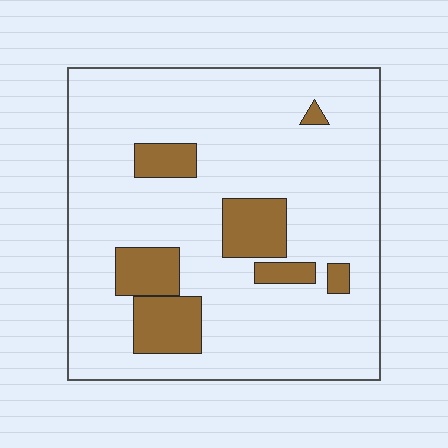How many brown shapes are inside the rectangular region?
7.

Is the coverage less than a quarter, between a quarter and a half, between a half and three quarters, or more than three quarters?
Less than a quarter.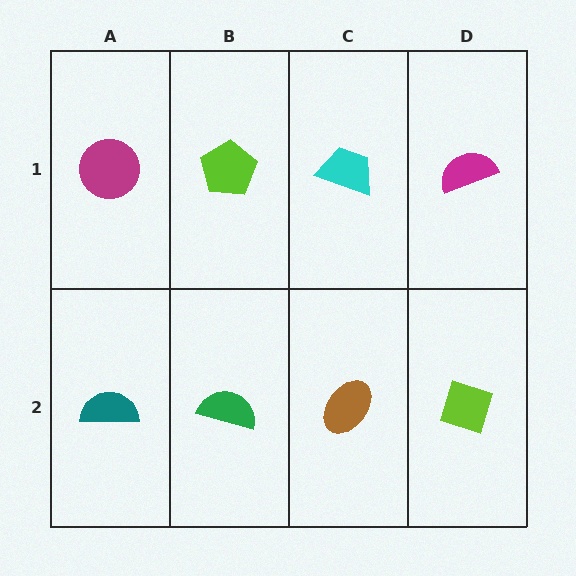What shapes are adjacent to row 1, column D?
A lime diamond (row 2, column D), a cyan trapezoid (row 1, column C).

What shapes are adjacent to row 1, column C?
A brown ellipse (row 2, column C), a lime pentagon (row 1, column B), a magenta semicircle (row 1, column D).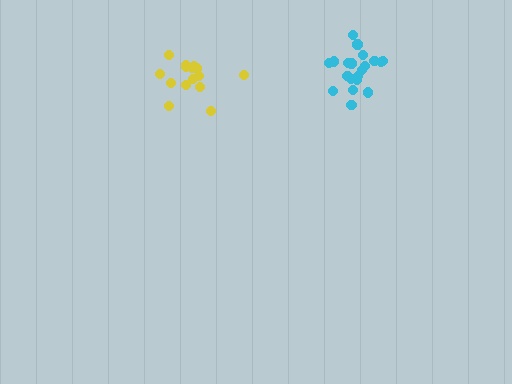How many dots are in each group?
Group 1: 21 dots, Group 2: 15 dots (36 total).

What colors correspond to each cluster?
The clusters are colored: cyan, yellow.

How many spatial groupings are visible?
There are 2 spatial groupings.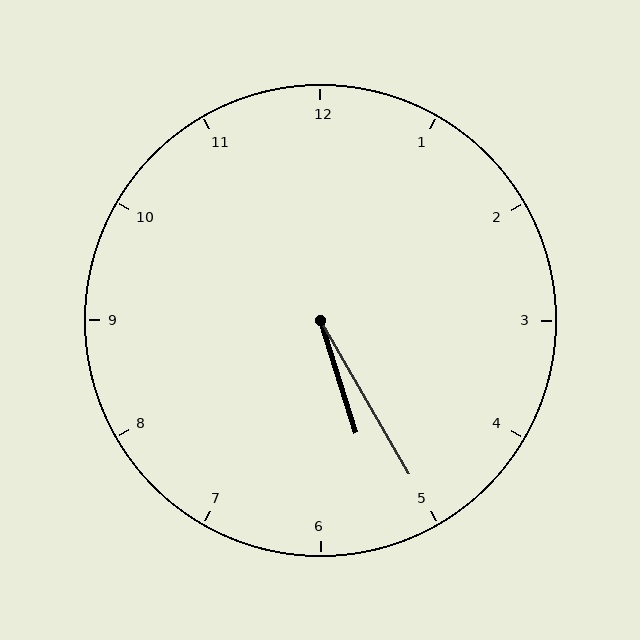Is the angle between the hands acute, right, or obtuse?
It is acute.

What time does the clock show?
5:25.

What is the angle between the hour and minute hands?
Approximately 12 degrees.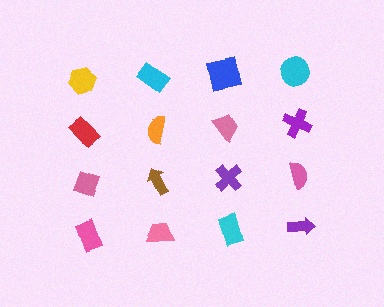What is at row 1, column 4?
A cyan circle.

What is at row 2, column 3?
A pink trapezoid.